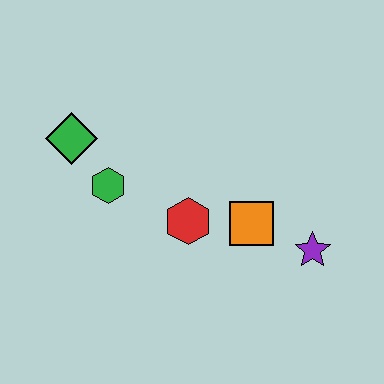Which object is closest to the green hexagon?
The green diamond is closest to the green hexagon.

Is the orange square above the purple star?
Yes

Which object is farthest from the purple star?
The green diamond is farthest from the purple star.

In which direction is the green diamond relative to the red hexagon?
The green diamond is to the left of the red hexagon.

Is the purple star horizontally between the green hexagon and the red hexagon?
No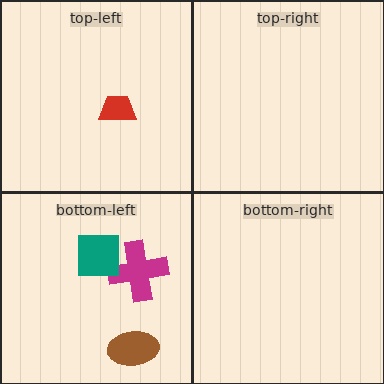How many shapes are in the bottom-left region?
3.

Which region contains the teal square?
The bottom-left region.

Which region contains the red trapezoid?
The top-left region.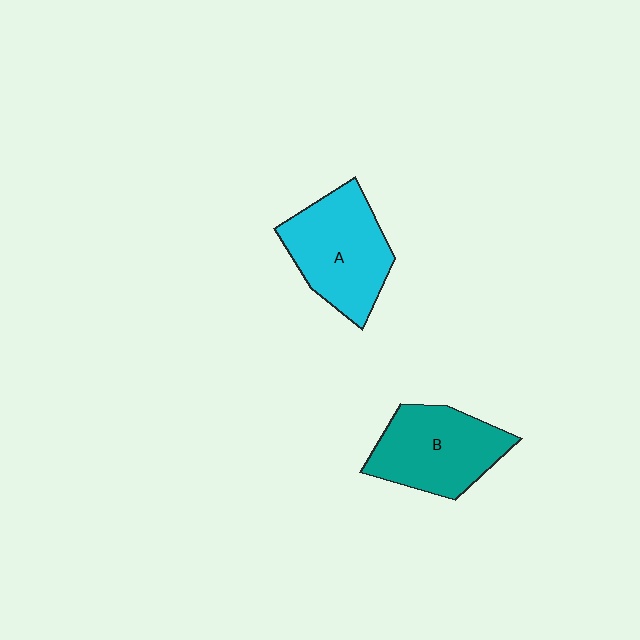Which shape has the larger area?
Shape A (cyan).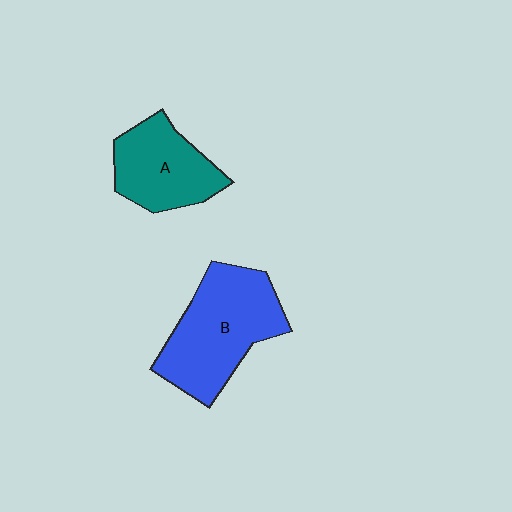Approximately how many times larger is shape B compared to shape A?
Approximately 1.4 times.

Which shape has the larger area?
Shape B (blue).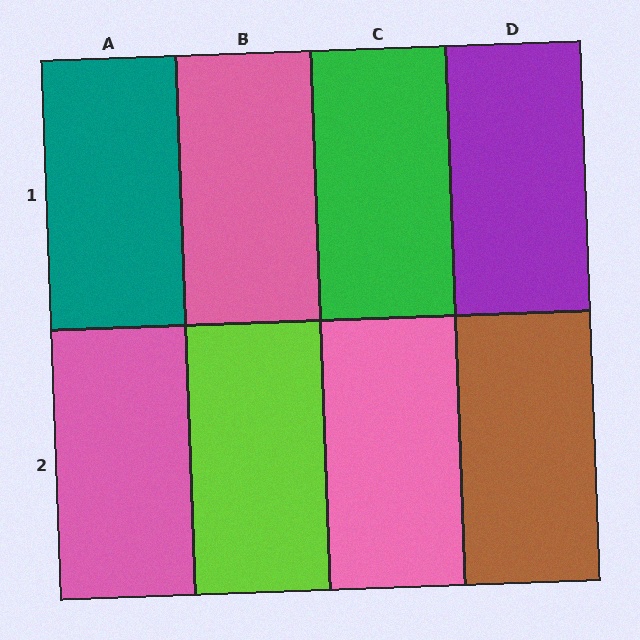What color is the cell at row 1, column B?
Pink.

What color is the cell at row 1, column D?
Purple.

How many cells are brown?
1 cell is brown.